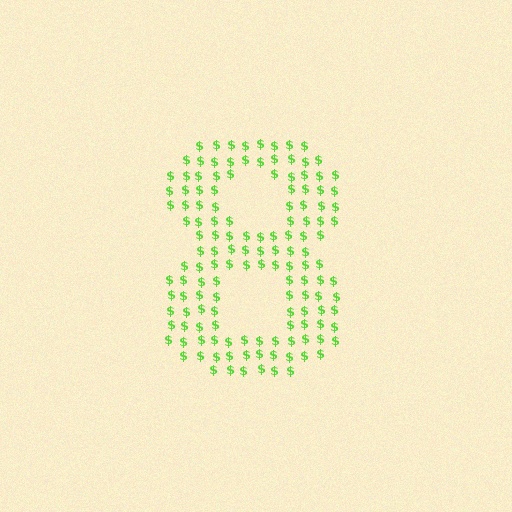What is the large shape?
The large shape is the digit 8.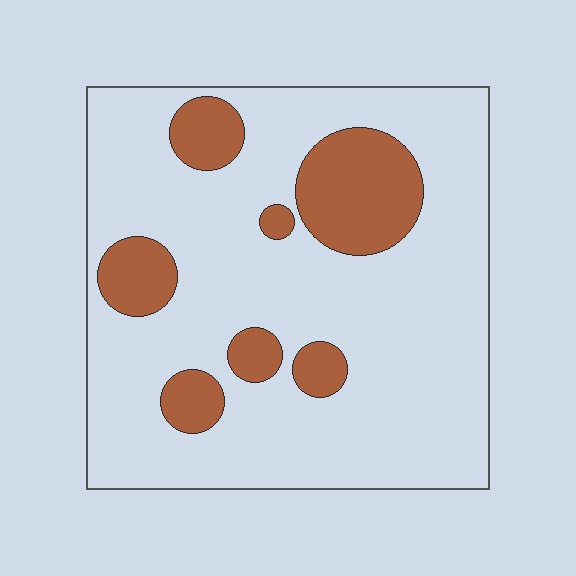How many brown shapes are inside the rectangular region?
7.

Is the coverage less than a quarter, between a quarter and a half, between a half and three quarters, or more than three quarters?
Less than a quarter.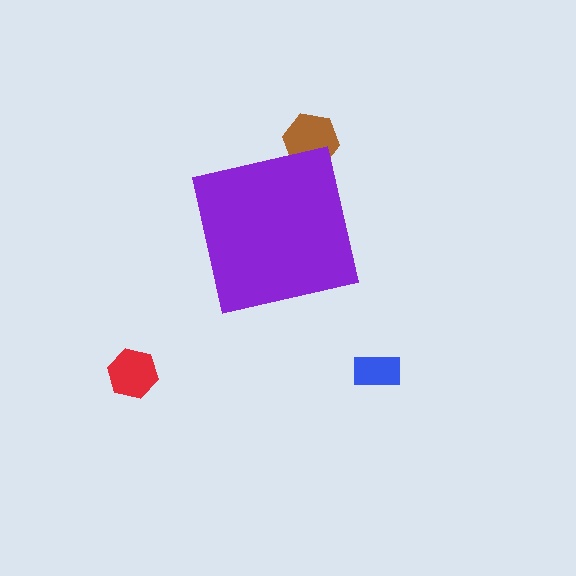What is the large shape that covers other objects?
A purple square.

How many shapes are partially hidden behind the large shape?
1 shape is partially hidden.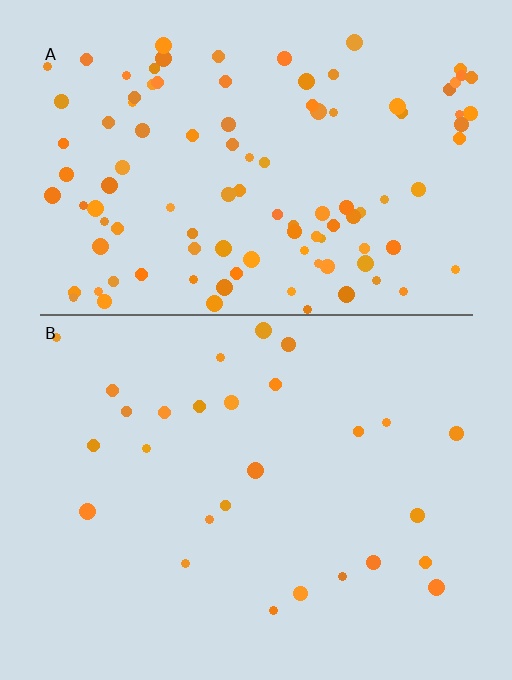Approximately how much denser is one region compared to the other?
Approximately 3.9× — region A over region B.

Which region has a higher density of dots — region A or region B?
A (the top).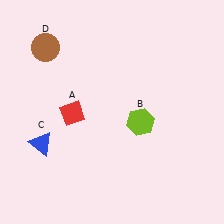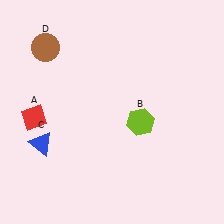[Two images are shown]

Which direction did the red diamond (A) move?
The red diamond (A) moved left.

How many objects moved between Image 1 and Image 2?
1 object moved between the two images.